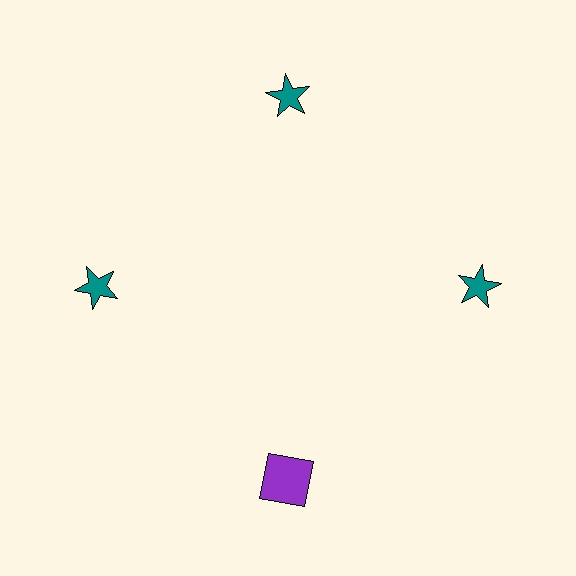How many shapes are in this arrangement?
There are 4 shapes arranged in a ring pattern.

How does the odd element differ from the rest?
It differs in both color (purple instead of teal) and shape (square instead of star).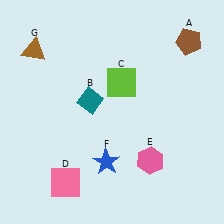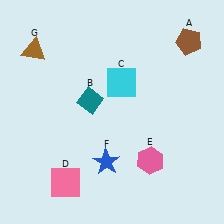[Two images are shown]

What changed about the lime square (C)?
In Image 1, C is lime. In Image 2, it changed to cyan.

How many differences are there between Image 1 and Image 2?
There is 1 difference between the two images.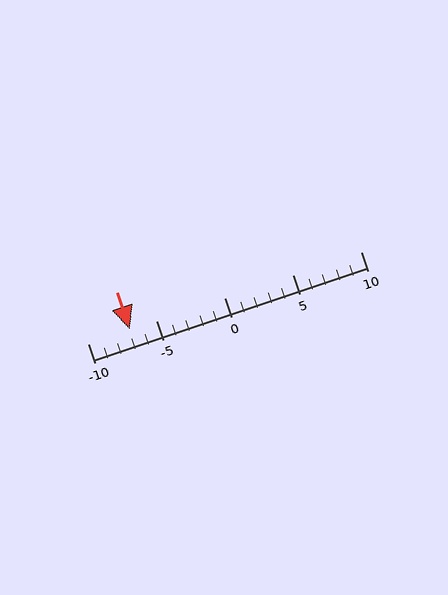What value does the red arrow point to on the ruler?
The red arrow points to approximately -7.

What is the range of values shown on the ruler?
The ruler shows values from -10 to 10.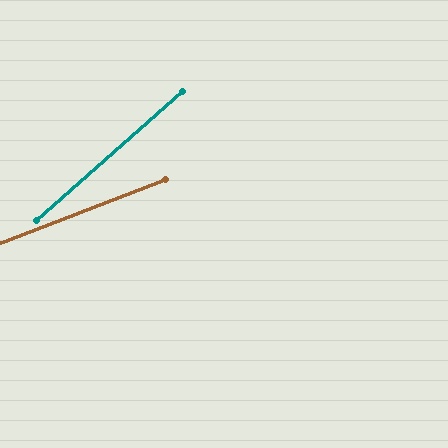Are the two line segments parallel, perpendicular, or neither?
Neither parallel nor perpendicular — they differ by about 20°.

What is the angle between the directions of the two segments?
Approximately 20 degrees.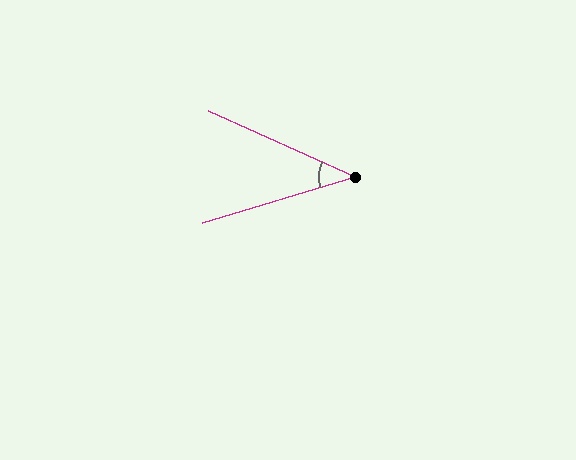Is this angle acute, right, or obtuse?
It is acute.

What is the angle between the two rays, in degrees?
Approximately 41 degrees.